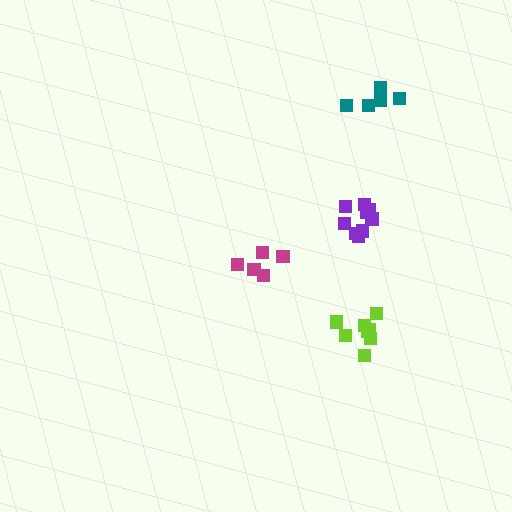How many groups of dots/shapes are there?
There are 4 groups.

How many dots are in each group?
Group 1: 5 dots, Group 2: 5 dots, Group 3: 8 dots, Group 4: 10 dots (28 total).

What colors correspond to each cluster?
The clusters are colored: teal, magenta, lime, purple.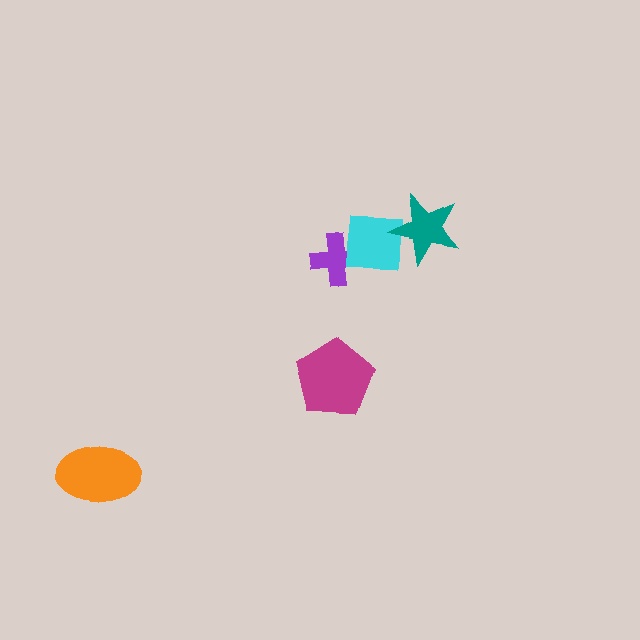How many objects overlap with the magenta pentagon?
0 objects overlap with the magenta pentagon.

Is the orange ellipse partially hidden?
No, no other shape covers it.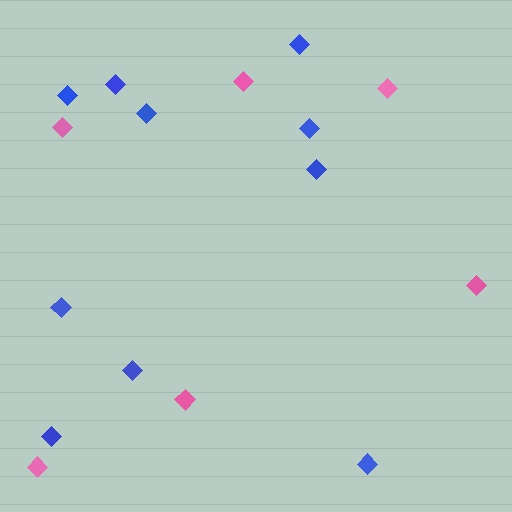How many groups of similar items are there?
There are 2 groups: one group of pink diamonds (6) and one group of blue diamonds (10).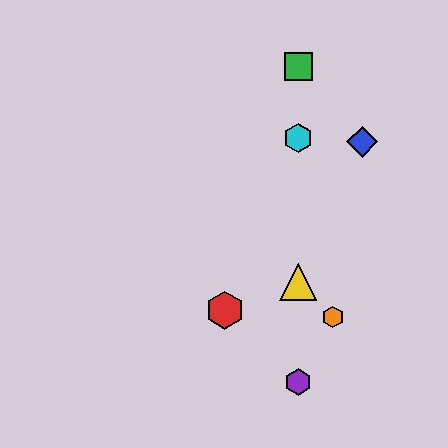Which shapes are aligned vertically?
The green square, the yellow triangle, the purple hexagon, the cyan hexagon are aligned vertically.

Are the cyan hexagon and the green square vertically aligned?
Yes, both are at x≈298.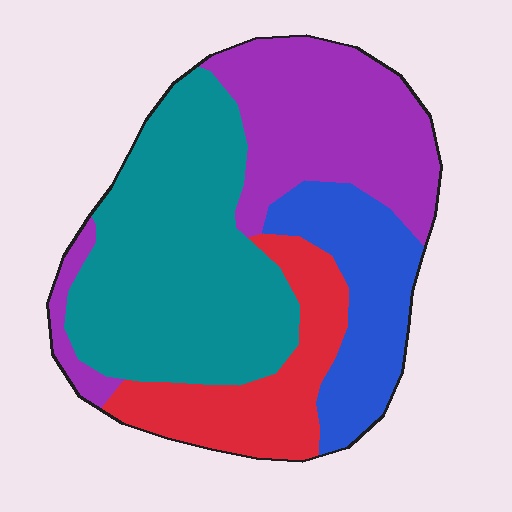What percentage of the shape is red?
Red covers 17% of the shape.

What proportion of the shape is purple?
Purple covers about 30% of the shape.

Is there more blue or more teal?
Teal.